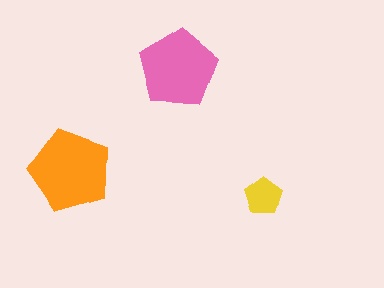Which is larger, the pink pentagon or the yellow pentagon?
The pink one.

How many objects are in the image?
There are 3 objects in the image.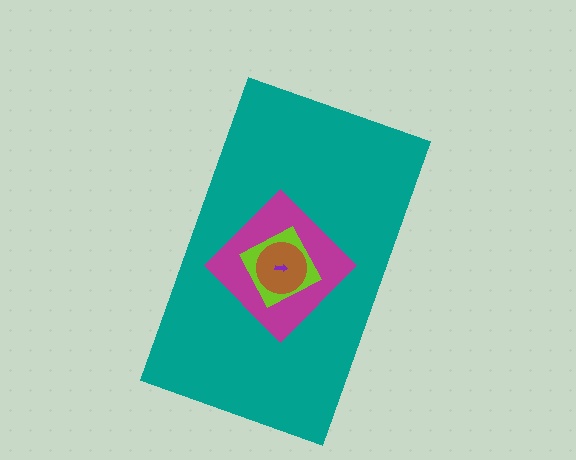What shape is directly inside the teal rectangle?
The magenta diamond.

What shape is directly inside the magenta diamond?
The lime square.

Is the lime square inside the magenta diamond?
Yes.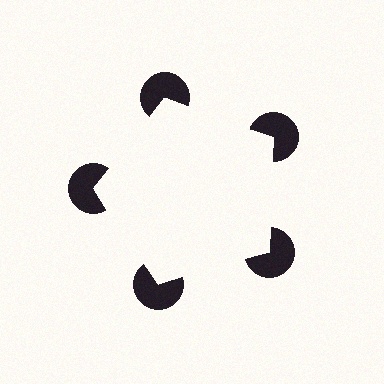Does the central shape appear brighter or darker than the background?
It typically appears slightly brighter than the background, even though no actual brightness change is drawn.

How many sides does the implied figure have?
5 sides.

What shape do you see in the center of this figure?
An illusory pentagon — its edges are inferred from the aligned wedge cuts in the pac-man discs, not physically drawn.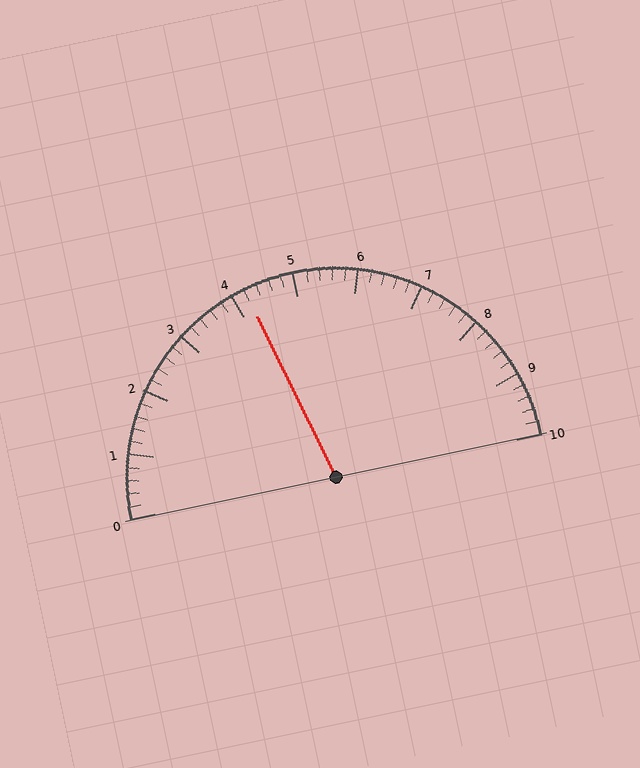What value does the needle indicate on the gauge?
The needle indicates approximately 4.2.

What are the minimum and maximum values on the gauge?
The gauge ranges from 0 to 10.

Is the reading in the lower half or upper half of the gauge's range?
The reading is in the lower half of the range (0 to 10).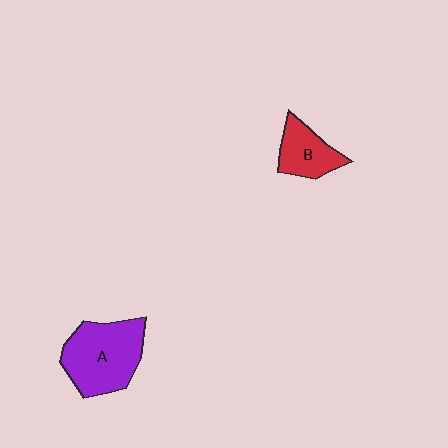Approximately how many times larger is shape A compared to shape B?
Approximately 1.9 times.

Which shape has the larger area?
Shape A (purple).